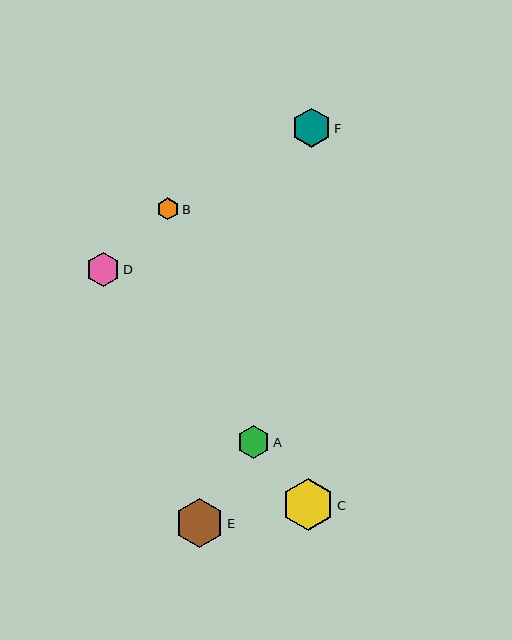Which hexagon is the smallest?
Hexagon B is the smallest with a size of approximately 22 pixels.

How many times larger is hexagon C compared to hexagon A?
Hexagon C is approximately 1.6 times the size of hexagon A.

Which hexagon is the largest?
Hexagon C is the largest with a size of approximately 52 pixels.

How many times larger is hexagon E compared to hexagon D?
Hexagon E is approximately 1.4 times the size of hexagon D.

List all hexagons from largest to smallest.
From largest to smallest: C, E, F, D, A, B.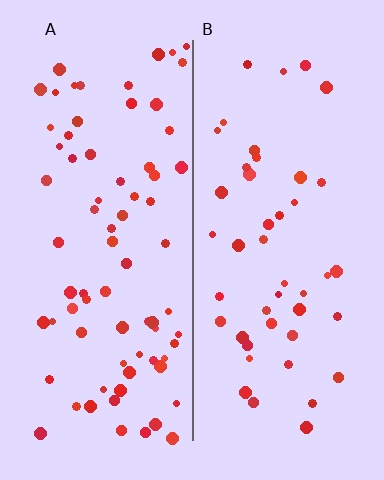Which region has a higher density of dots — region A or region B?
A (the left).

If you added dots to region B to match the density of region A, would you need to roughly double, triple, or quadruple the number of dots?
Approximately double.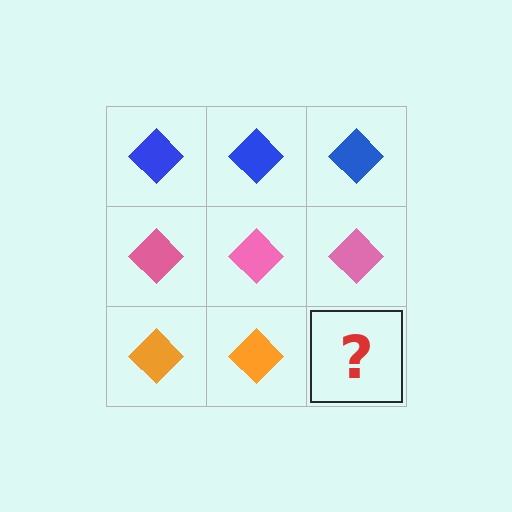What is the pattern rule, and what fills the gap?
The rule is that each row has a consistent color. The gap should be filled with an orange diamond.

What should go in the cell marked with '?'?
The missing cell should contain an orange diamond.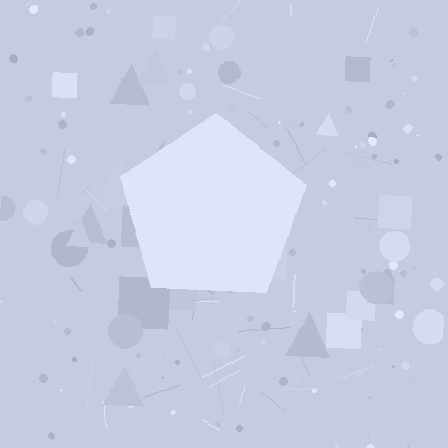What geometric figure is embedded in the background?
A pentagon is embedded in the background.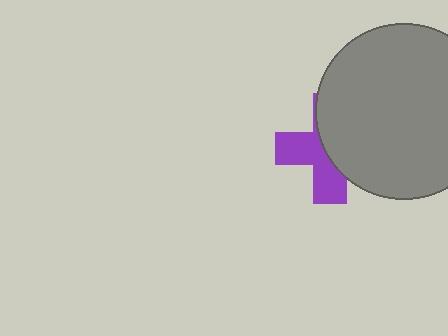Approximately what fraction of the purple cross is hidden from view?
Roughly 54% of the purple cross is hidden behind the gray circle.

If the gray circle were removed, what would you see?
You would see the complete purple cross.